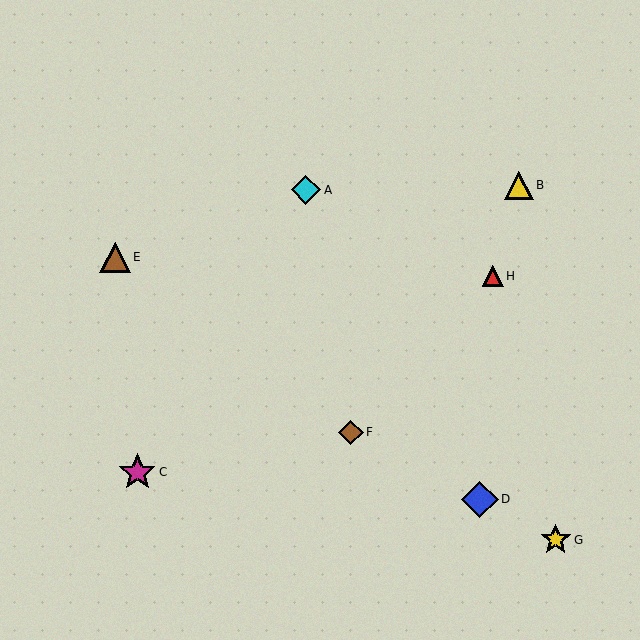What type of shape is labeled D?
Shape D is a blue diamond.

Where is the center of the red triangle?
The center of the red triangle is at (493, 276).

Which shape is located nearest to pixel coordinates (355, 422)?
The brown diamond (labeled F) at (351, 432) is nearest to that location.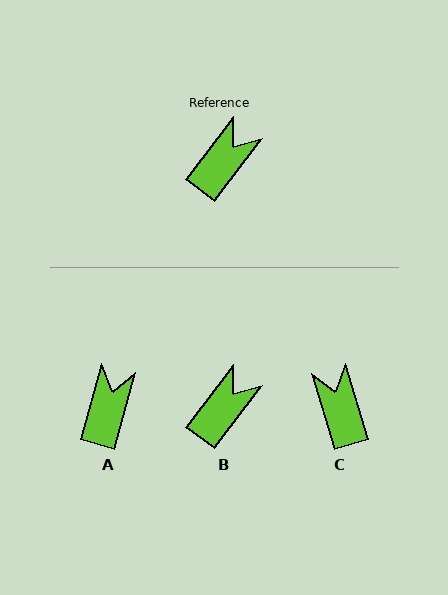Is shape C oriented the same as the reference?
No, it is off by about 54 degrees.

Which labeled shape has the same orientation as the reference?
B.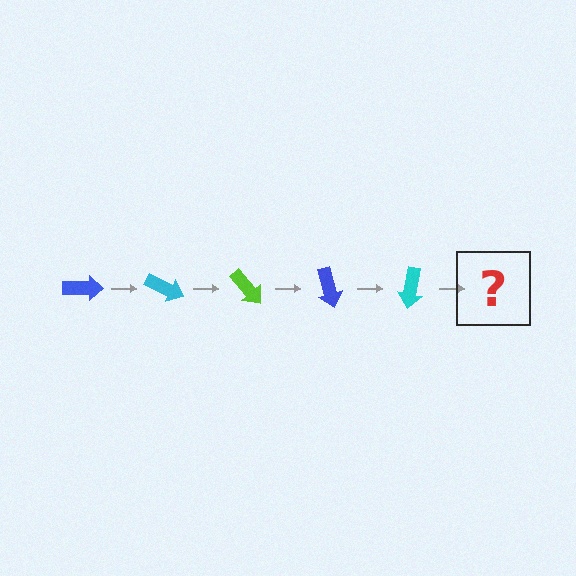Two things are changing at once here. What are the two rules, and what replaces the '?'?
The two rules are that it rotates 25 degrees each step and the color cycles through blue, cyan, and lime. The '?' should be a lime arrow, rotated 125 degrees from the start.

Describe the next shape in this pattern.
It should be a lime arrow, rotated 125 degrees from the start.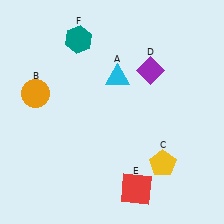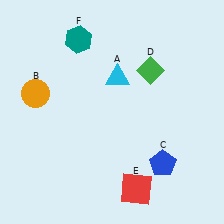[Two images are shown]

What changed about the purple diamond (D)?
In Image 1, D is purple. In Image 2, it changed to green.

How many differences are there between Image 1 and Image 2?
There are 2 differences between the two images.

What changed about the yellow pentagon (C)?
In Image 1, C is yellow. In Image 2, it changed to blue.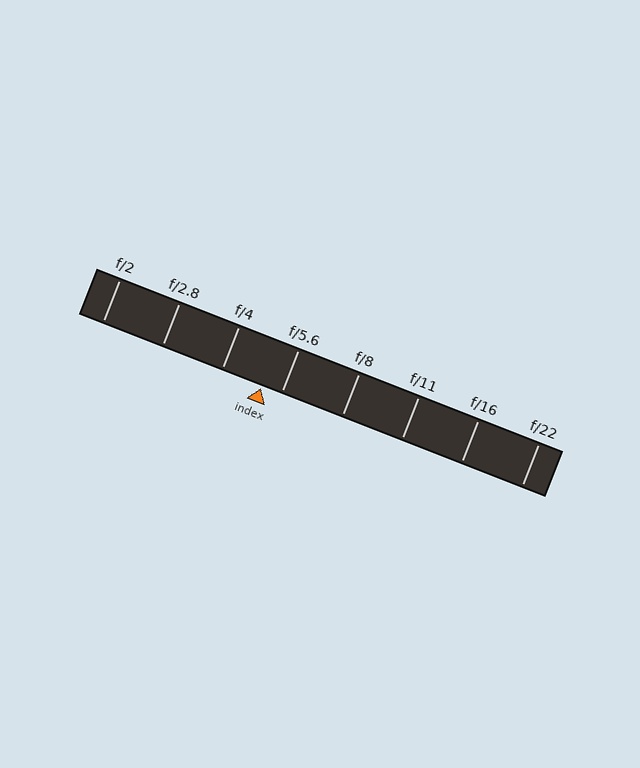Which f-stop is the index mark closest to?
The index mark is closest to f/5.6.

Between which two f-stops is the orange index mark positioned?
The index mark is between f/4 and f/5.6.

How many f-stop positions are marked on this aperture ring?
There are 8 f-stop positions marked.